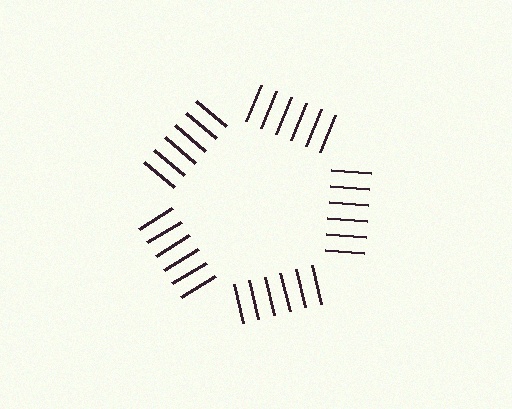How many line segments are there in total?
30 — 6 along each of the 5 edges.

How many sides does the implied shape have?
5 sides — the line-ends trace a pentagon.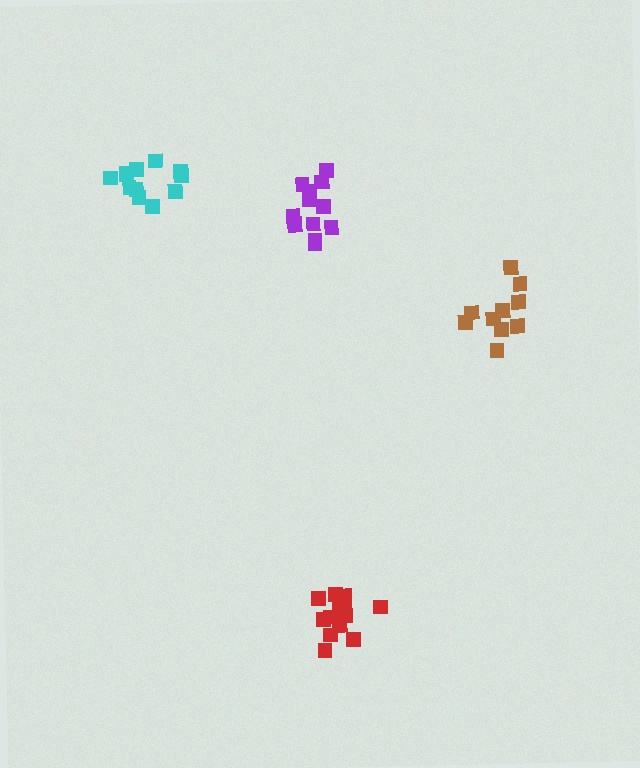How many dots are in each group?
Group 1: 13 dots, Group 2: 15 dots, Group 3: 10 dots, Group 4: 13 dots (51 total).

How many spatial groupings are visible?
There are 4 spatial groupings.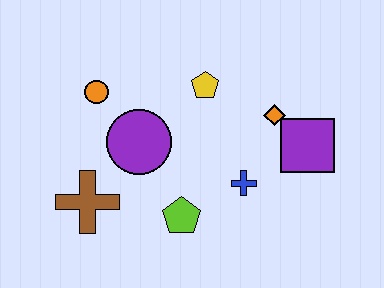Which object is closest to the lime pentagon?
The blue cross is closest to the lime pentagon.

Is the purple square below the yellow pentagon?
Yes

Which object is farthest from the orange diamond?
The brown cross is farthest from the orange diamond.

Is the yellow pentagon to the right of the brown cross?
Yes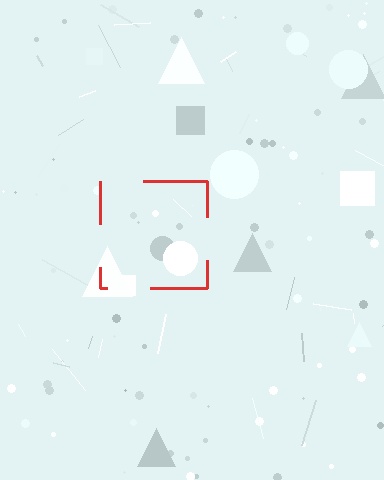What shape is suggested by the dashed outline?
The dashed outline suggests a square.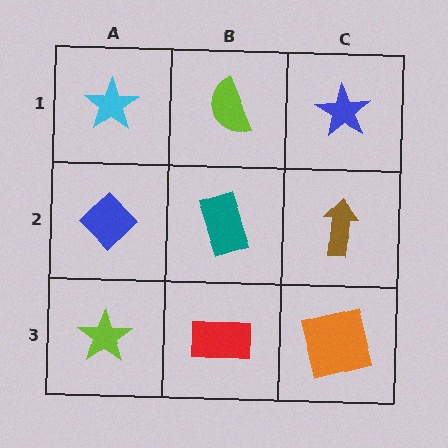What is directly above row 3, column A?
A blue diamond.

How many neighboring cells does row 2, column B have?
4.